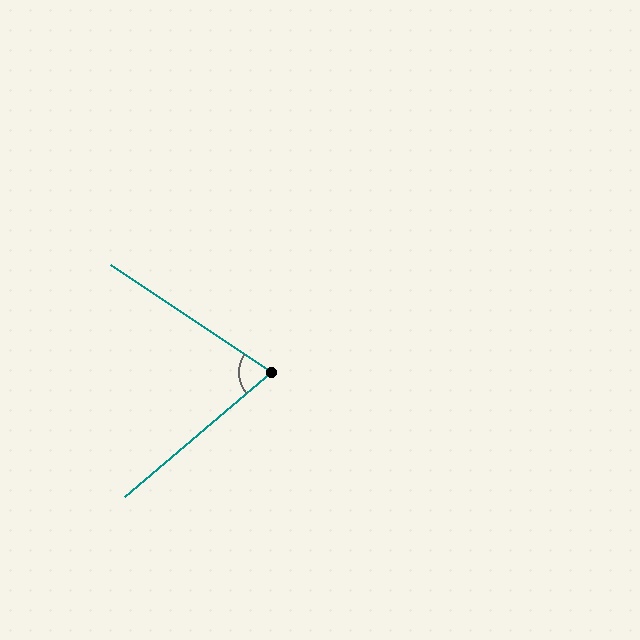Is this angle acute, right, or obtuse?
It is acute.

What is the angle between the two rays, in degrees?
Approximately 74 degrees.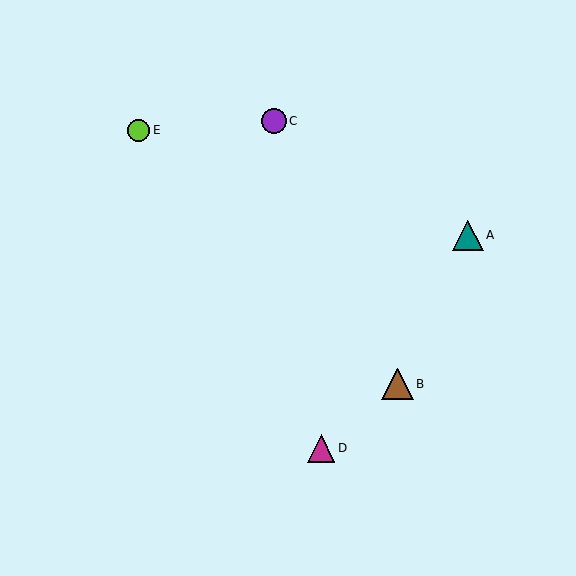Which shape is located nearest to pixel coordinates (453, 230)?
The teal triangle (labeled A) at (468, 235) is nearest to that location.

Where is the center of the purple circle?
The center of the purple circle is at (274, 121).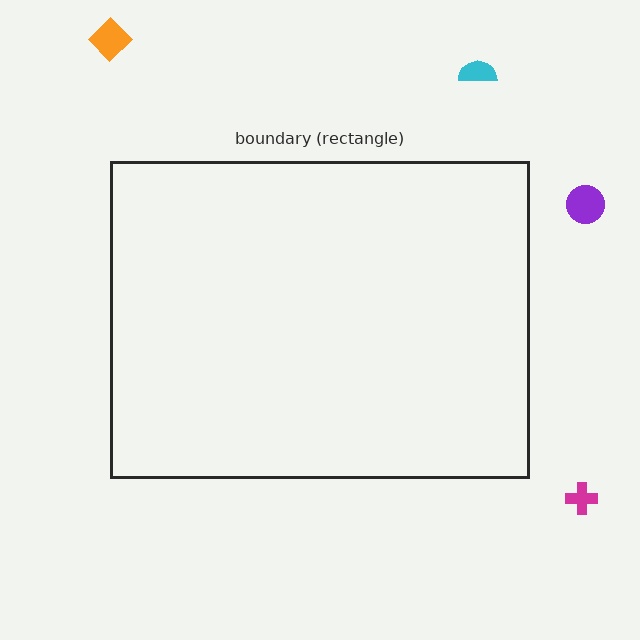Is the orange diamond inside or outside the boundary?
Outside.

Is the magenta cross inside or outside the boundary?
Outside.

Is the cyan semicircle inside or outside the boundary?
Outside.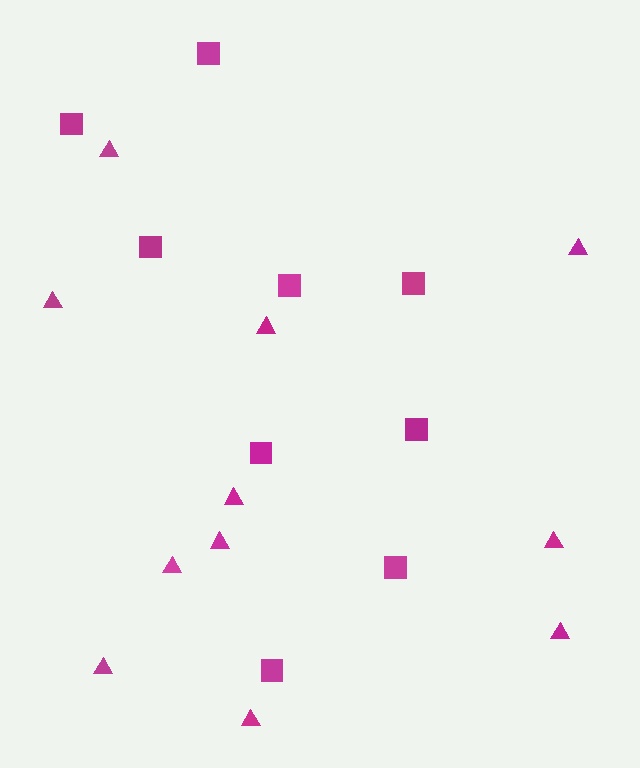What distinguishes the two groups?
There are 2 groups: one group of squares (9) and one group of triangles (11).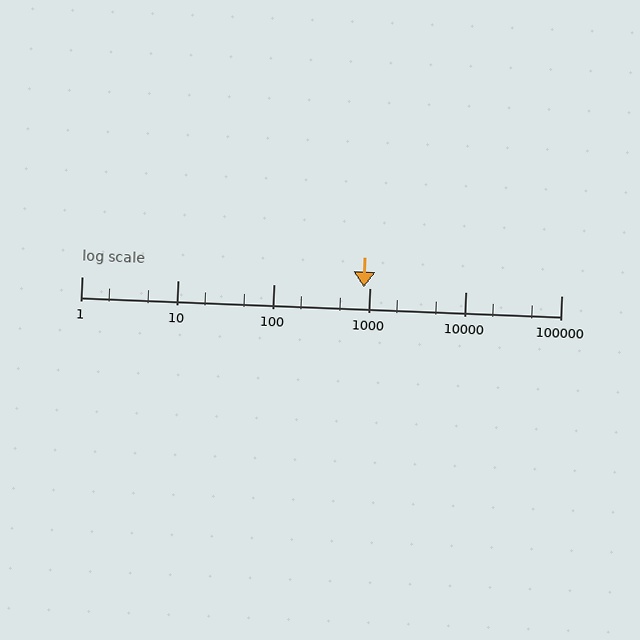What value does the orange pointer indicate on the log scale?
The pointer indicates approximately 880.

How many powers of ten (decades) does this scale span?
The scale spans 5 decades, from 1 to 100000.